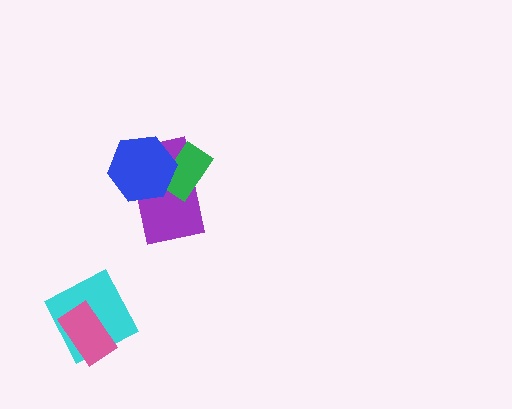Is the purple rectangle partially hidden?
Yes, it is partially covered by another shape.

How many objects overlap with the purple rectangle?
2 objects overlap with the purple rectangle.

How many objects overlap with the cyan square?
1 object overlaps with the cyan square.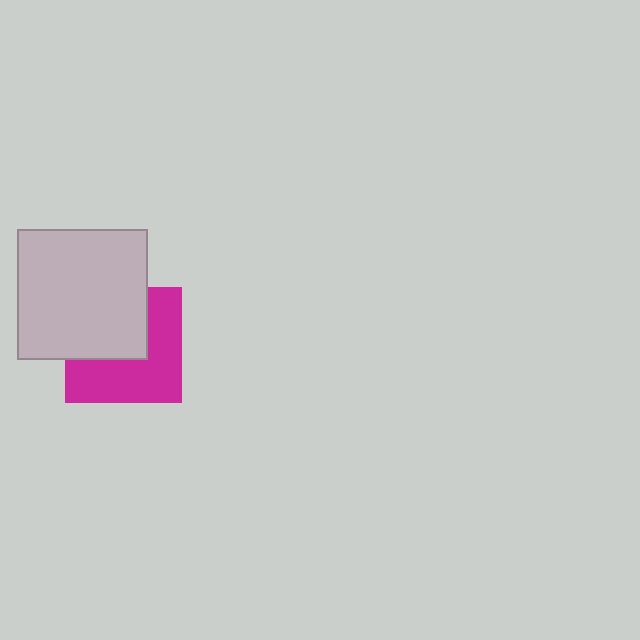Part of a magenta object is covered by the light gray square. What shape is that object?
It is a square.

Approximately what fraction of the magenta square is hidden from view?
Roughly 44% of the magenta square is hidden behind the light gray square.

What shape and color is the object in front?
The object in front is a light gray square.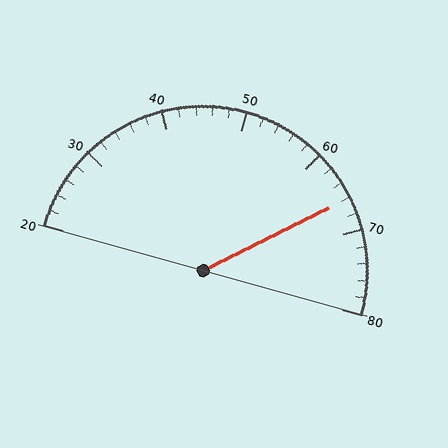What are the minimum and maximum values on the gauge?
The gauge ranges from 20 to 80.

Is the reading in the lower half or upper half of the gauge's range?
The reading is in the upper half of the range (20 to 80).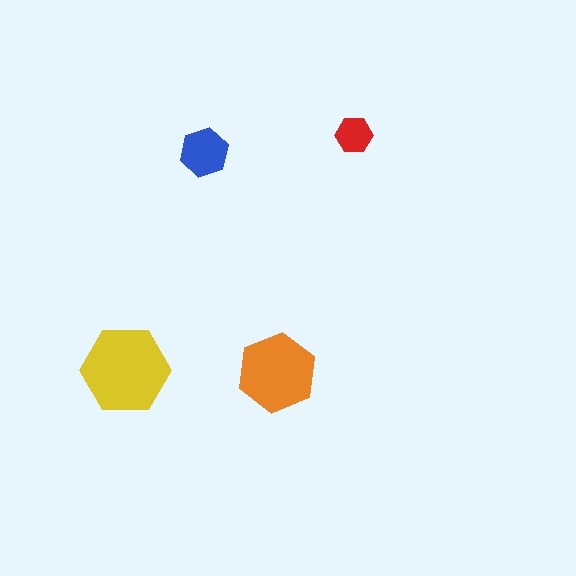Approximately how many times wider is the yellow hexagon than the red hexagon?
About 2.5 times wider.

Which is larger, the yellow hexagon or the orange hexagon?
The yellow one.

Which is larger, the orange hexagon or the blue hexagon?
The orange one.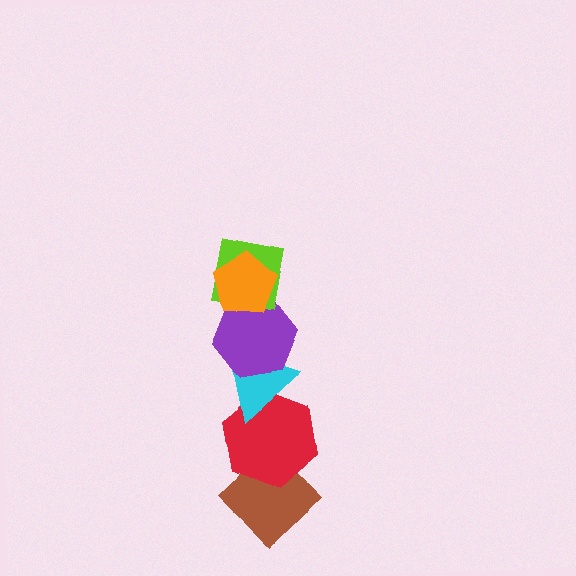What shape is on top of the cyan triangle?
The purple hexagon is on top of the cyan triangle.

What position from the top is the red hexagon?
The red hexagon is 5th from the top.